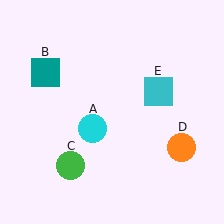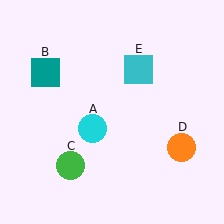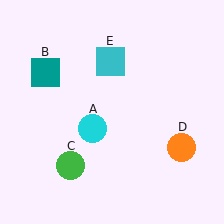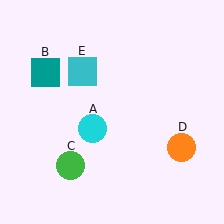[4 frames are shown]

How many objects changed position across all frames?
1 object changed position: cyan square (object E).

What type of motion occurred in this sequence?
The cyan square (object E) rotated counterclockwise around the center of the scene.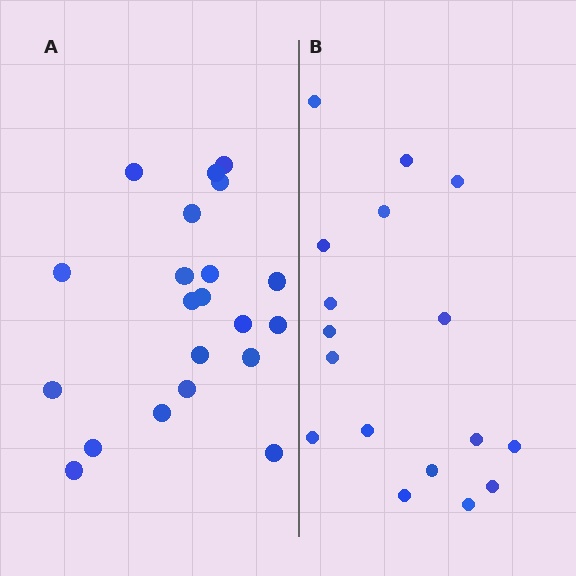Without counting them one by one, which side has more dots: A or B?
Region A (the left region) has more dots.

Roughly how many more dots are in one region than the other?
Region A has about 4 more dots than region B.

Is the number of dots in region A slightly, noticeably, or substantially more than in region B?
Region A has only slightly more — the two regions are fairly close. The ratio is roughly 1.2 to 1.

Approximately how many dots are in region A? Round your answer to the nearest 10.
About 20 dots. (The exact count is 21, which rounds to 20.)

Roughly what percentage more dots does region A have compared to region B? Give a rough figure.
About 25% more.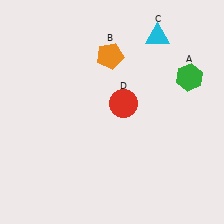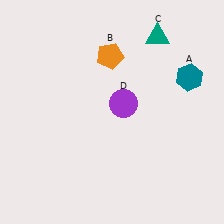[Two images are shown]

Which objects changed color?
A changed from green to teal. C changed from cyan to teal. D changed from red to purple.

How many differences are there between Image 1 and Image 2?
There are 3 differences between the two images.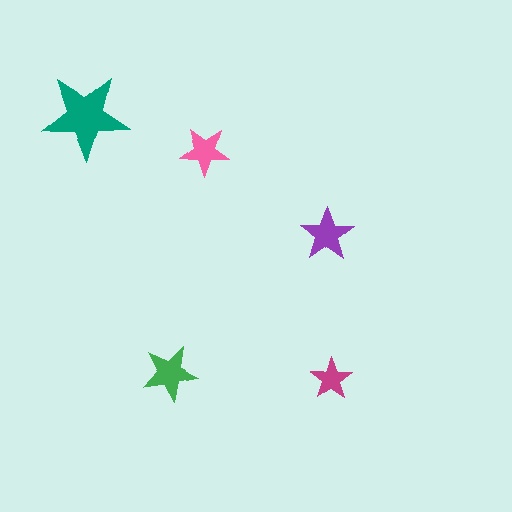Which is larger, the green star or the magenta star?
The green one.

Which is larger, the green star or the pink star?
The green one.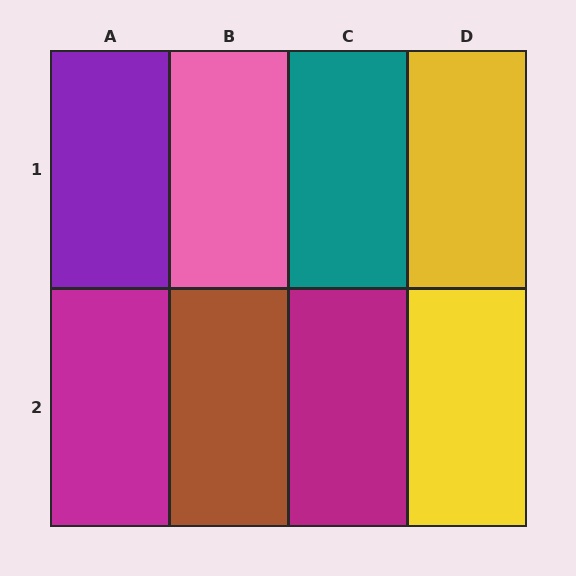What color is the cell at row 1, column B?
Pink.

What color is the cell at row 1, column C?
Teal.